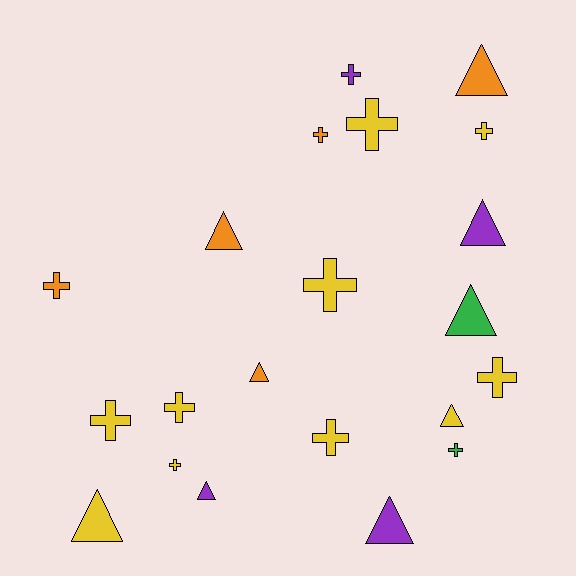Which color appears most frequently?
Yellow, with 10 objects.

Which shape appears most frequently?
Cross, with 12 objects.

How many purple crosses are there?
There is 1 purple cross.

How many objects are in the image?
There are 21 objects.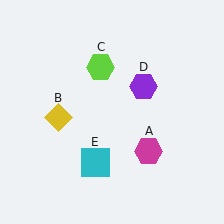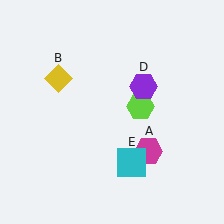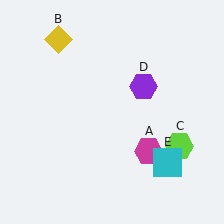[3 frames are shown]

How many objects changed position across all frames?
3 objects changed position: yellow diamond (object B), lime hexagon (object C), cyan square (object E).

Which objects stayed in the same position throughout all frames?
Magenta hexagon (object A) and purple hexagon (object D) remained stationary.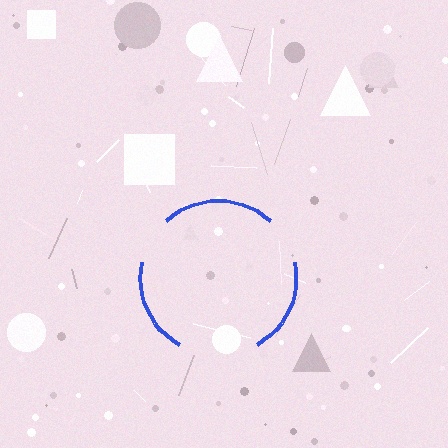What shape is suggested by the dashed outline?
The dashed outline suggests a circle.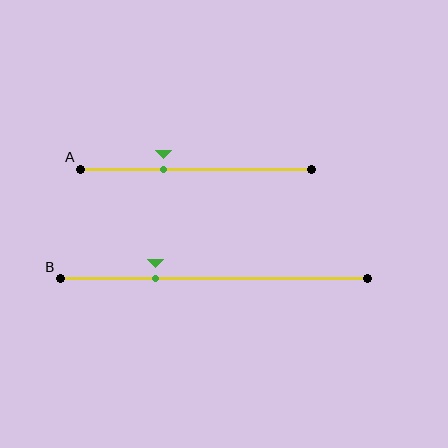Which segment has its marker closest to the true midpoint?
Segment A has its marker closest to the true midpoint.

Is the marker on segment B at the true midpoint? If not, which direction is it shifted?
No, the marker on segment B is shifted to the left by about 19% of the segment length.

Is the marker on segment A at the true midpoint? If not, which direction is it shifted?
No, the marker on segment A is shifted to the left by about 14% of the segment length.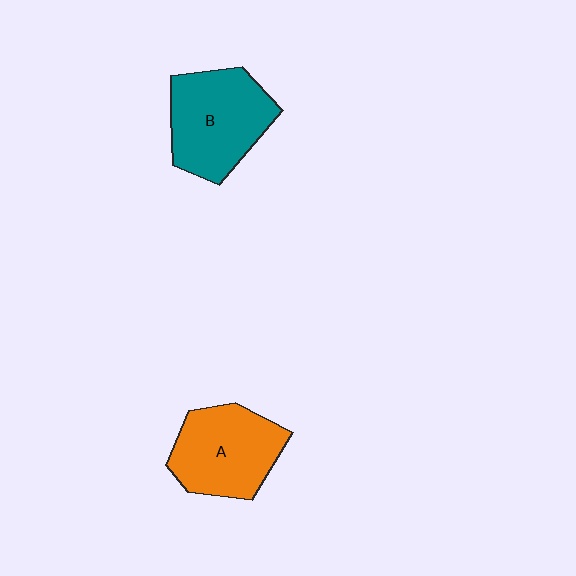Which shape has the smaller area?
Shape A (orange).